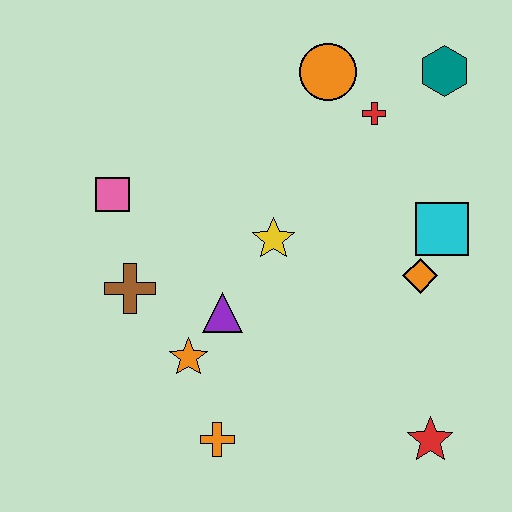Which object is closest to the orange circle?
The red cross is closest to the orange circle.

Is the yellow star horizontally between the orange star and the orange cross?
No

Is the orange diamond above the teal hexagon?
No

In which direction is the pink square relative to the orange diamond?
The pink square is to the left of the orange diamond.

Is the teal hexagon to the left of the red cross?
No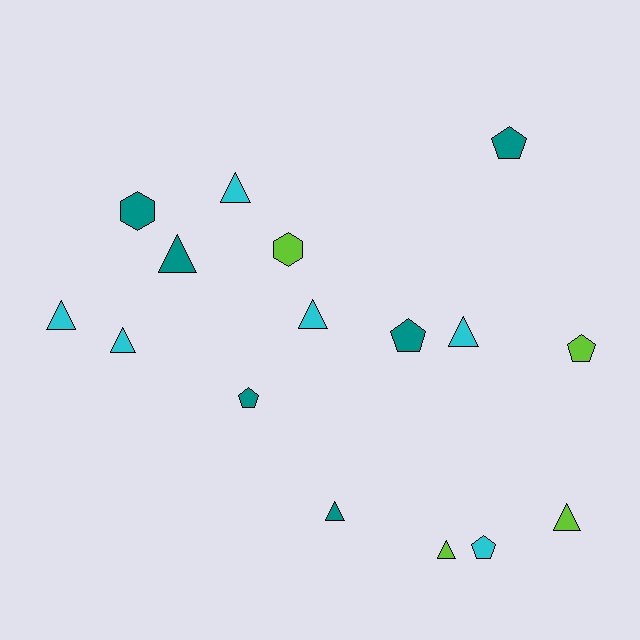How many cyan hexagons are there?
There are no cyan hexagons.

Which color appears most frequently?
Teal, with 6 objects.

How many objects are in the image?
There are 16 objects.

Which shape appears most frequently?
Triangle, with 9 objects.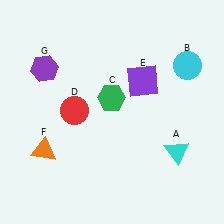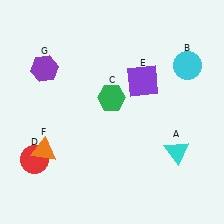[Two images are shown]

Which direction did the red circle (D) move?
The red circle (D) moved down.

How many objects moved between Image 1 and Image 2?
1 object moved between the two images.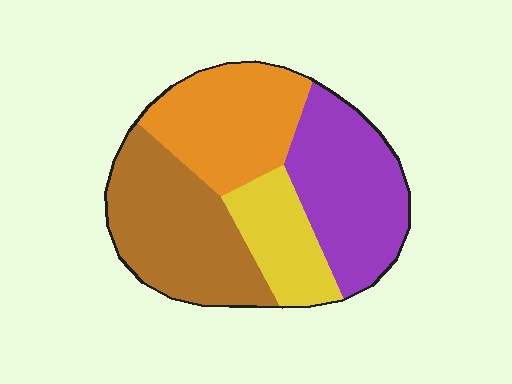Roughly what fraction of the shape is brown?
Brown takes up between a quarter and a half of the shape.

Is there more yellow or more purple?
Purple.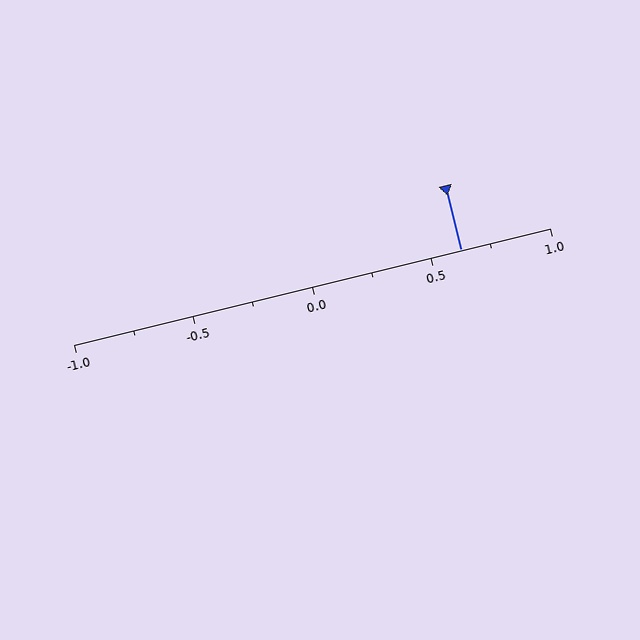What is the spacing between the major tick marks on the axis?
The major ticks are spaced 0.5 apart.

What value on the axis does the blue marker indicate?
The marker indicates approximately 0.62.